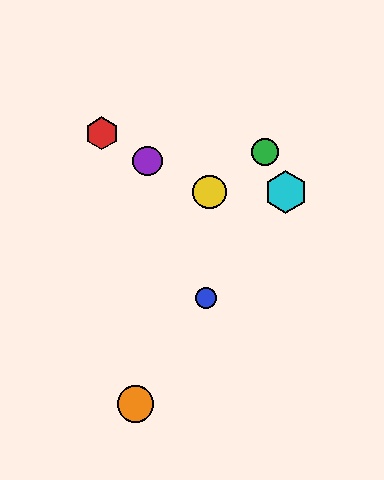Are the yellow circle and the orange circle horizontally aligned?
No, the yellow circle is at y≈192 and the orange circle is at y≈404.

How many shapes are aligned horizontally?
2 shapes (the yellow circle, the cyan hexagon) are aligned horizontally.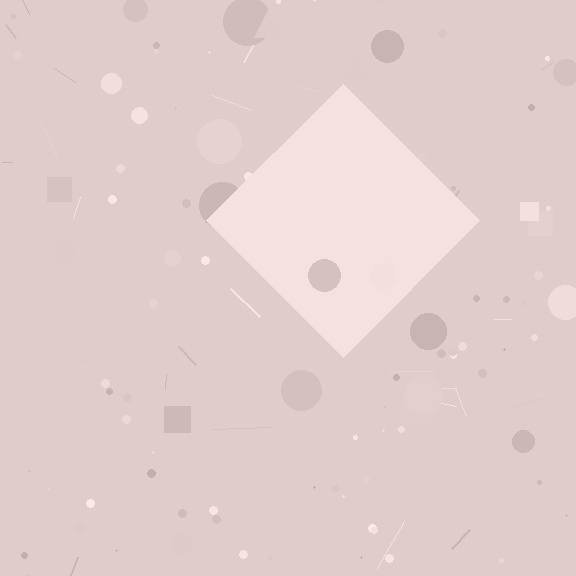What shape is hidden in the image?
A diamond is hidden in the image.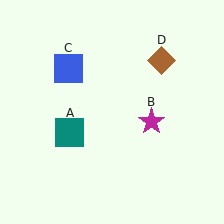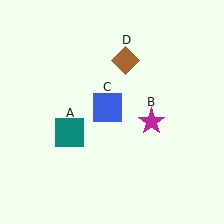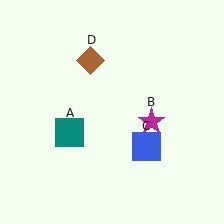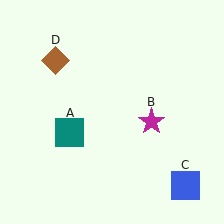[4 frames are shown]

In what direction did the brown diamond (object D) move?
The brown diamond (object D) moved left.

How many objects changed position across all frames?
2 objects changed position: blue square (object C), brown diamond (object D).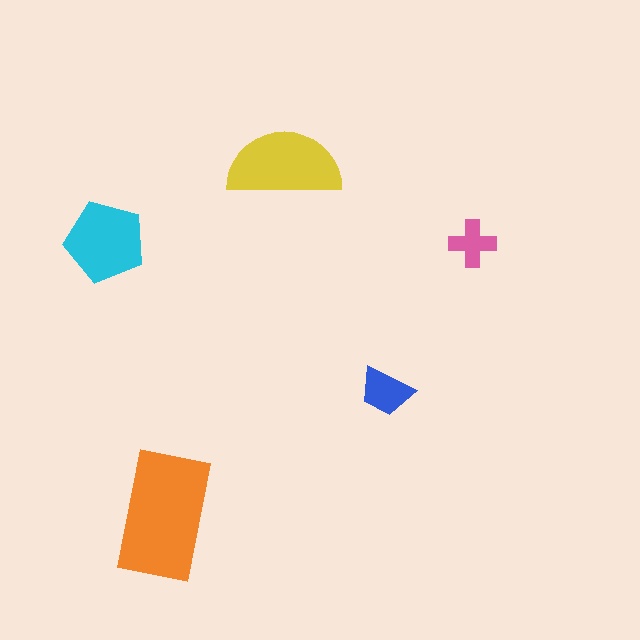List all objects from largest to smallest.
The orange rectangle, the yellow semicircle, the cyan pentagon, the blue trapezoid, the pink cross.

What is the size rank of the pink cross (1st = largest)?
5th.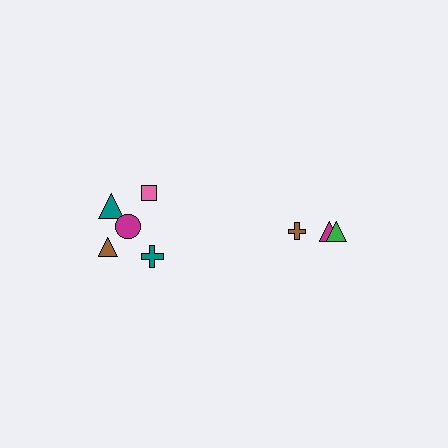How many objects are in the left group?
There are 5 objects.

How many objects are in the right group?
There are 3 objects.